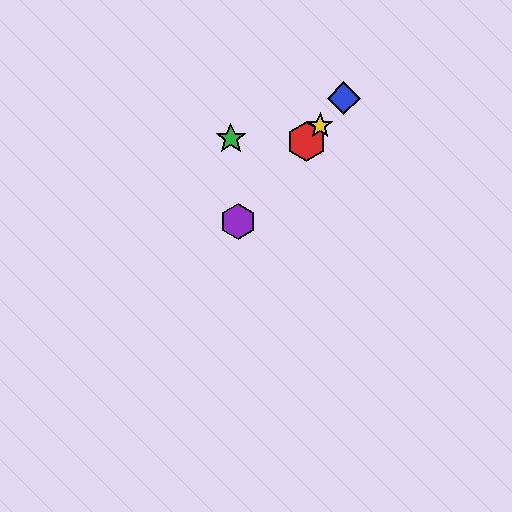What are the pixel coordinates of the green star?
The green star is at (231, 139).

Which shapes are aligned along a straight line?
The red hexagon, the blue diamond, the yellow star, the purple hexagon are aligned along a straight line.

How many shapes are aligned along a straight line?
4 shapes (the red hexagon, the blue diamond, the yellow star, the purple hexagon) are aligned along a straight line.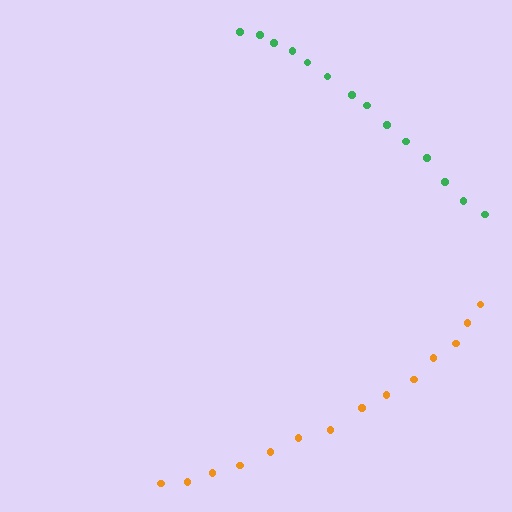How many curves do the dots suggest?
There are 2 distinct paths.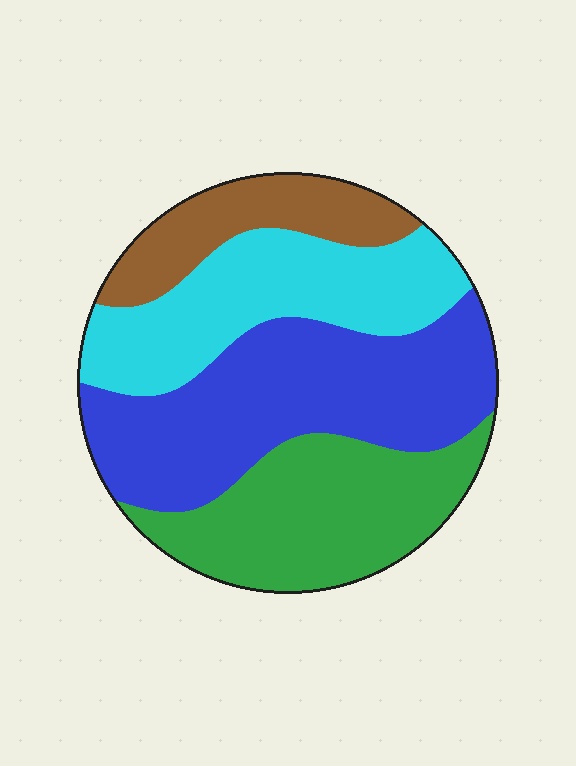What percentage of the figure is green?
Green covers 26% of the figure.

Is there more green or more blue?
Blue.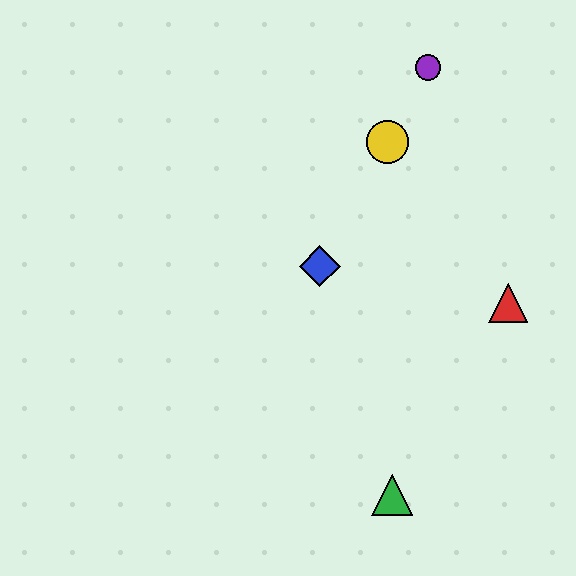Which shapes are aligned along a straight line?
The blue diamond, the yellow circle, the purple circle are aligned along a straight line.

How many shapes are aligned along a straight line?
3 shapes (the blue diamond, the yellow circle, the purple circle) are aligned along a straight line.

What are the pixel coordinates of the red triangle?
The red triangle is at (508, 303).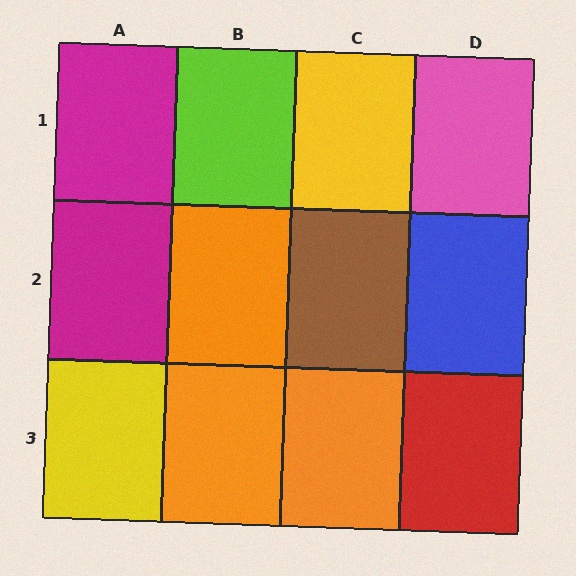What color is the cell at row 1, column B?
Lime.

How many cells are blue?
1 cell is blue.